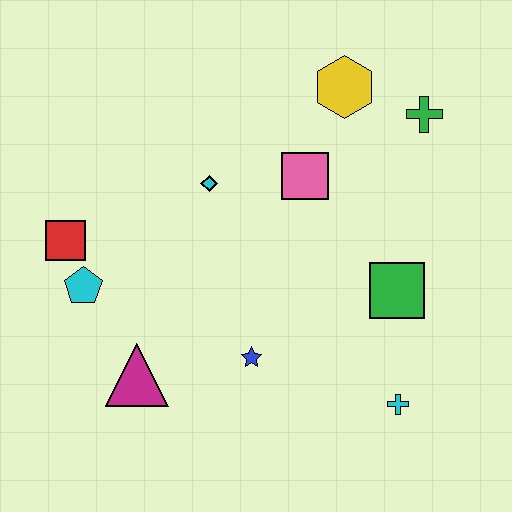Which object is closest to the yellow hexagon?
The green cross is closest to the yellow hexagon.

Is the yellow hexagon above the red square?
Yes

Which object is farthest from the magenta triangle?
The green cross is farthest from the magenta triangle.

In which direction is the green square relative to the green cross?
The green square is below the green cross.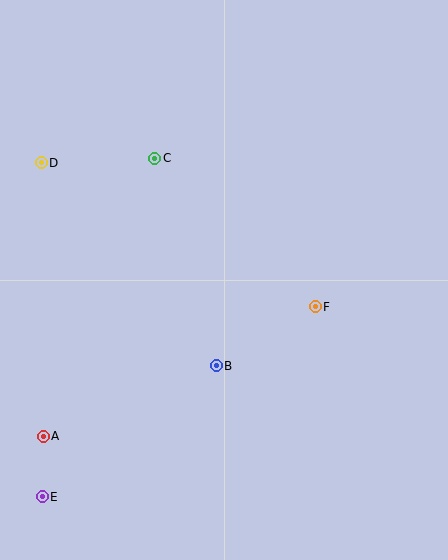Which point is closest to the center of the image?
Point B at (216, 366) is closest to the center.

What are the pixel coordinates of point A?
Point A is at (43, 436).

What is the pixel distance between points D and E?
The distance between D and E is 334 pixels.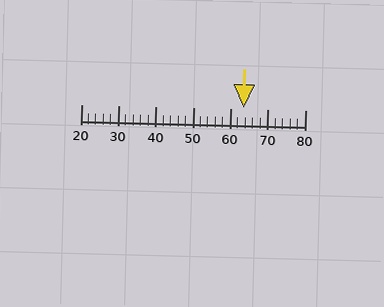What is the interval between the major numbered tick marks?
The major tick marks are spaced 10 units apart.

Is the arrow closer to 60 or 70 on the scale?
The arrow is closer to 60.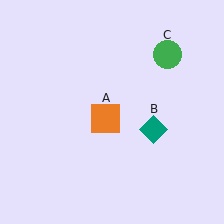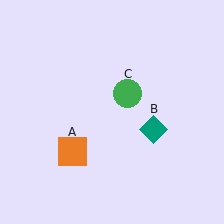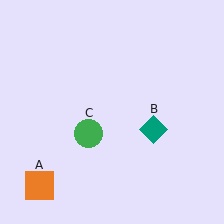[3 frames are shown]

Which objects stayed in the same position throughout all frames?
Teal diamond (object B) remained stationary.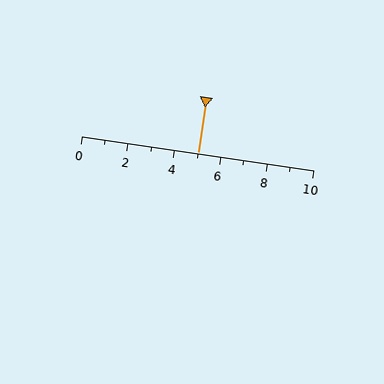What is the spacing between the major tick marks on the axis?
The major ticks are spaced 2 apart.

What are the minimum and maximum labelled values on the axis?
The axis runs from 0 to 10.